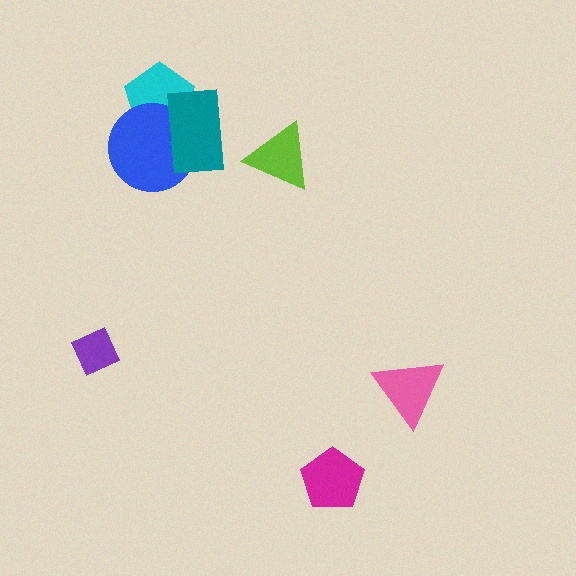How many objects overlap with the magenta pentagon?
0 objects overlap with the magenta pentagon.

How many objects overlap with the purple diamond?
0 objects overlap with the purple diamond.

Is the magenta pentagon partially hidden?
No, no other shape covers it.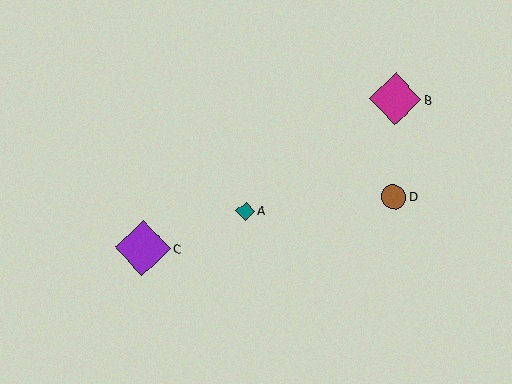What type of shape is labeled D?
Shape D is a brown circle.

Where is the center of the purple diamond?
The center of the purple diamond is at (143, 248).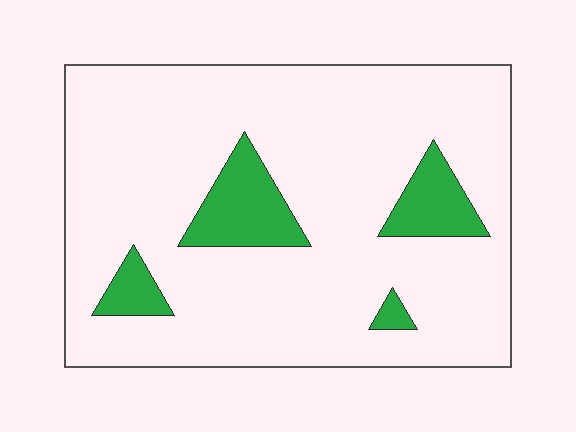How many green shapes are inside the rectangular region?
4.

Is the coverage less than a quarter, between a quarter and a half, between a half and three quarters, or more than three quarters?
Less than a quarter.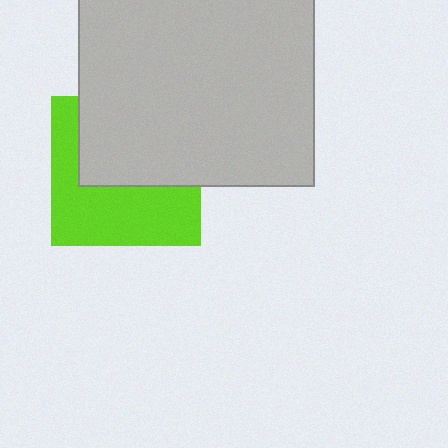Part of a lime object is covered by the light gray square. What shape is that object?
It is a square.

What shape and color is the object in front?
The object in front is a light gray square.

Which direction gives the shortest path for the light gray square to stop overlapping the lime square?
Moving up gives the shortest separation.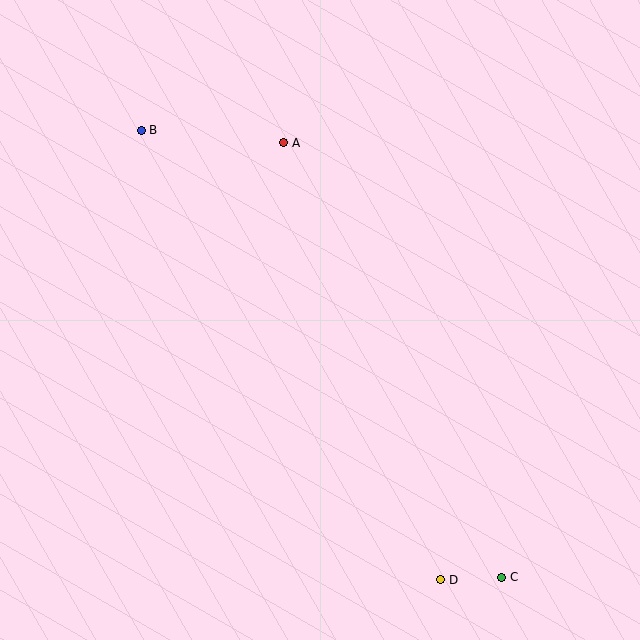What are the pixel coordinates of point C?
Point C is at (502, 577).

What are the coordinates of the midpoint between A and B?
The midpoint between A and B is at (212, 136).